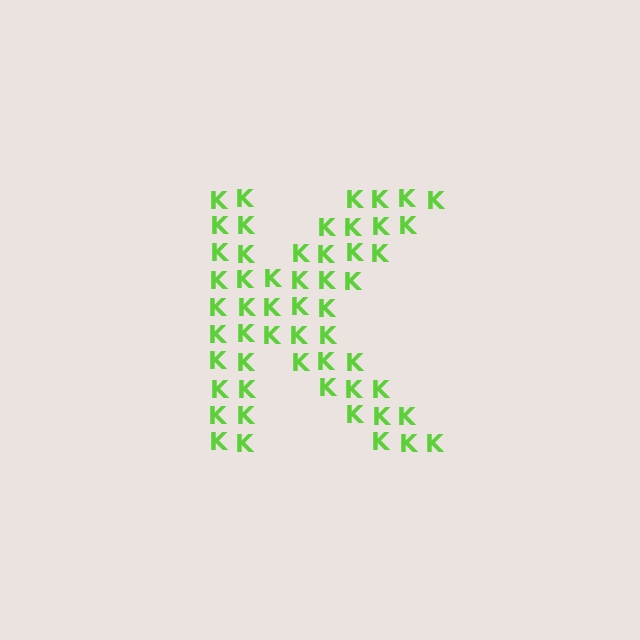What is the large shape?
The large shape is the letter K.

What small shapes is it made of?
It is made of small letter K's.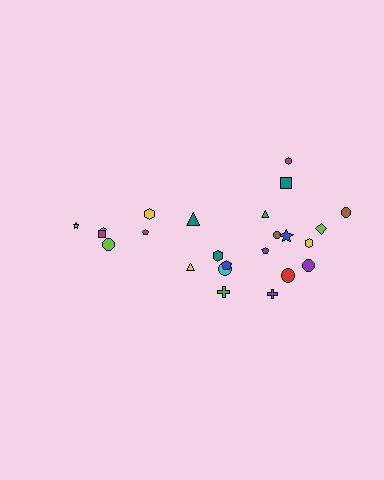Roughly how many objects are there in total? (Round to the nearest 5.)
Roughly 25 objects in total.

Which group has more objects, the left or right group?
The right group.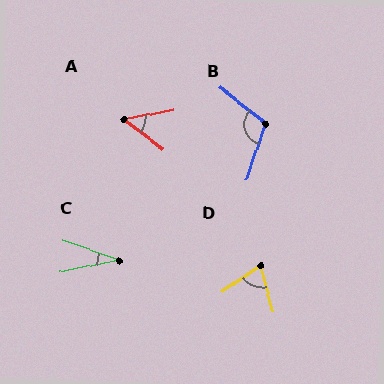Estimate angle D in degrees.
Approximately 71 degrees.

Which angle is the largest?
B, at approximately 110 degrees.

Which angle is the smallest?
C, at approximately 32 degrees.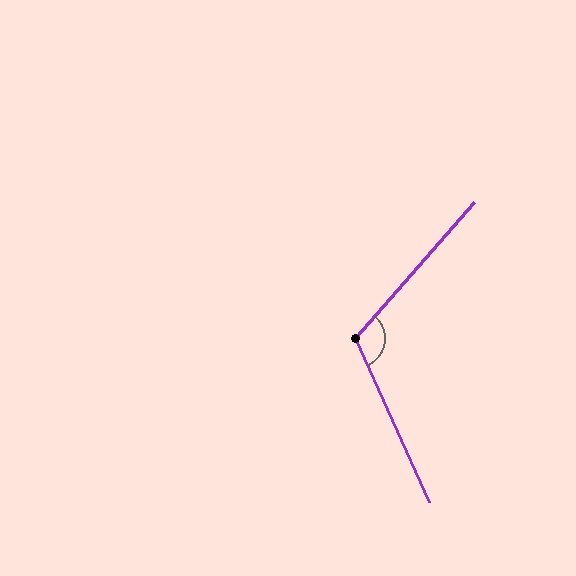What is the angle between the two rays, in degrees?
Approximately 114 degrees.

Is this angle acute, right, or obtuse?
It is obtuse.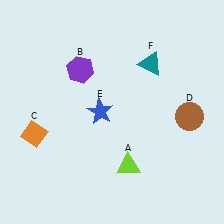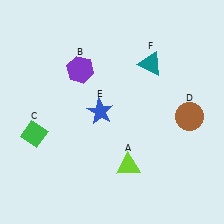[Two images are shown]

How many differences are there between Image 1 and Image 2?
There is 1 difference between the two images.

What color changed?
The diamond (C) changed from orange in Image 1 to green in Image 2.